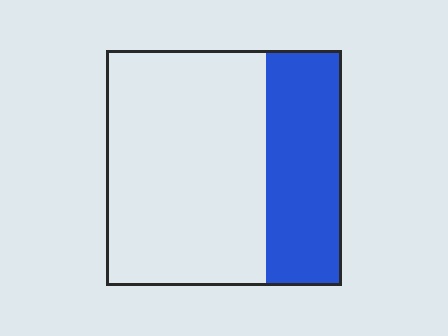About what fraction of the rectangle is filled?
About one third (1/3).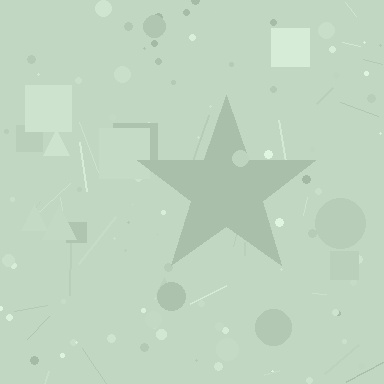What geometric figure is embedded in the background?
A star is embedded in the background.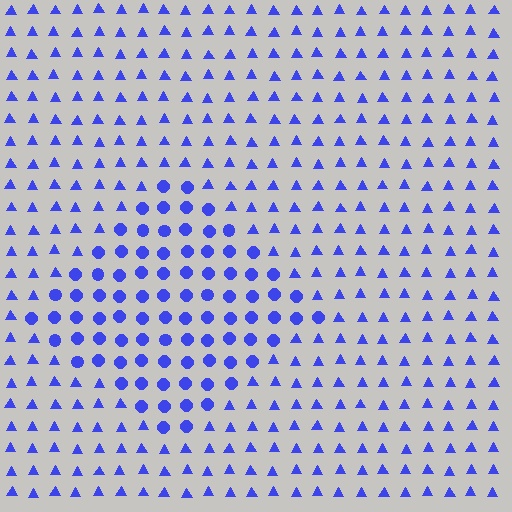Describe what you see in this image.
The image is filled with small blue elements arranged in a uniform grid. A diamond-shaped region contains circles, while the surrounding area contains triangles. The boundary is defined purely by the change in element shape.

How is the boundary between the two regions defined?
The boundary is defined by a change in element shape: circles inside vs. triangles outside. All elements share the same color and spacing.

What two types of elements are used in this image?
The image uses circles inside the diamond region and triangles outside it.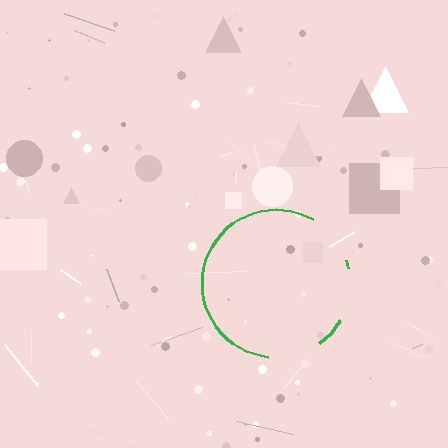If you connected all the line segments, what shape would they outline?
They would outline a circle.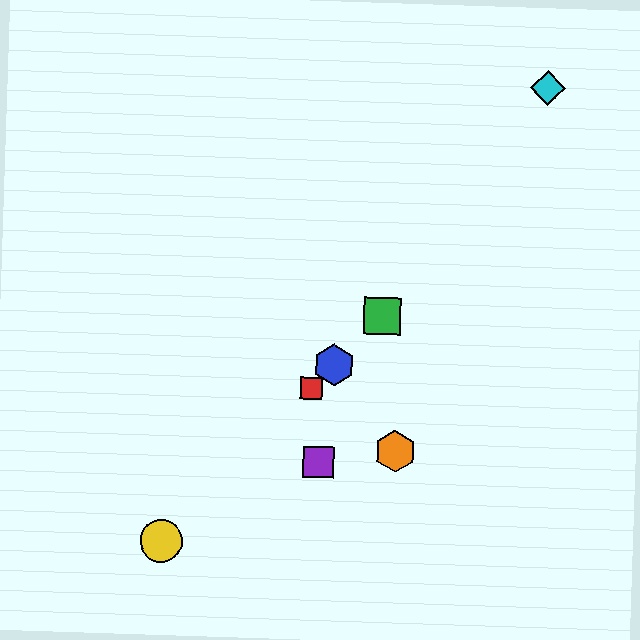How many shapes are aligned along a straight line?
4 shapes (the red square, the blue hexagon, the green square, the yellow circle) are aligned along a straight line.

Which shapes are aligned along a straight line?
The red square, the blue hexagon, the green square, the yellow circle are aligned along a straight line.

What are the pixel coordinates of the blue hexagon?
The blue hexagon is at (334, 365).